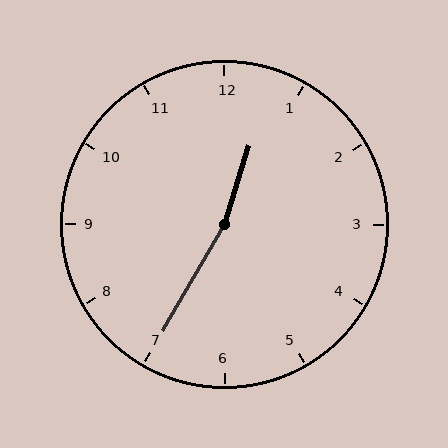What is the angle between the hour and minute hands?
Approximately 168 degrees.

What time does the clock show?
12:35.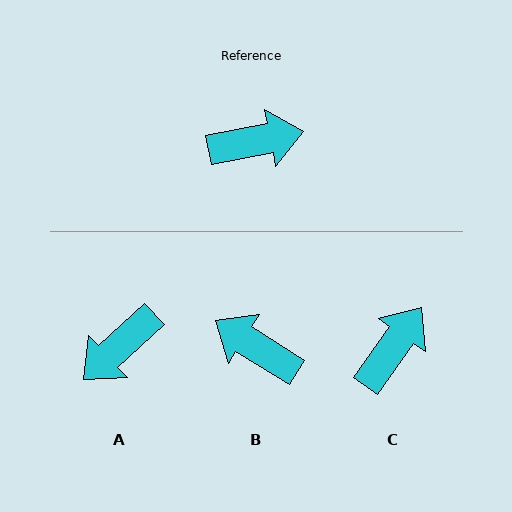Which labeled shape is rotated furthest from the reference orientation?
A, about 149 degrees away.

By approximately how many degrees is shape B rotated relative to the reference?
Approximately 136 degrees counter-clockwise.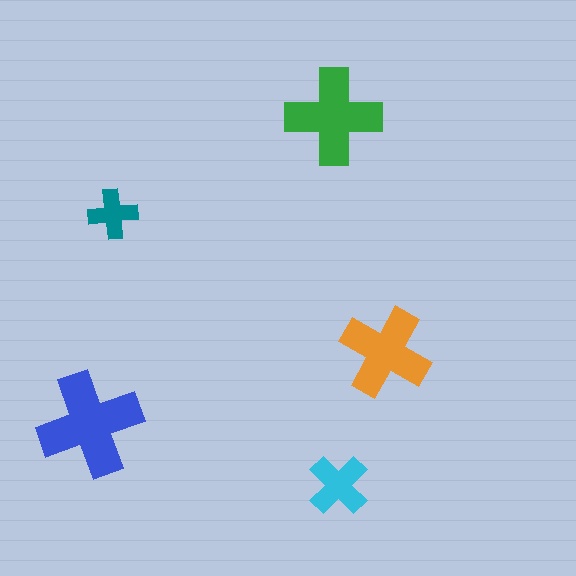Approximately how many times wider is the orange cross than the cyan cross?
About 1.5 times wider.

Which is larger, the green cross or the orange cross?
The green one.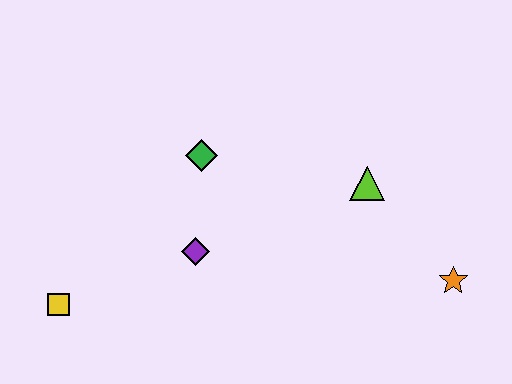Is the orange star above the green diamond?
No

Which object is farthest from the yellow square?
The orange star is farthest from the yellow square.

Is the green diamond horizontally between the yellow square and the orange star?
Yes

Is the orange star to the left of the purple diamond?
No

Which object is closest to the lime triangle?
The orange star is closest to the lime triangle.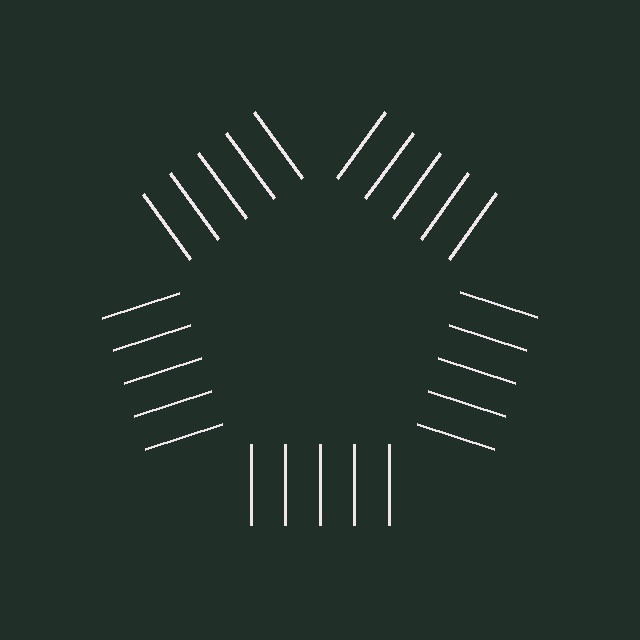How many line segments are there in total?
25 — 5 along each of the 5 edges.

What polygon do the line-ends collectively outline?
An illusory pentagon — the line segments terminate on its edges but no continuous stroke is drawn.